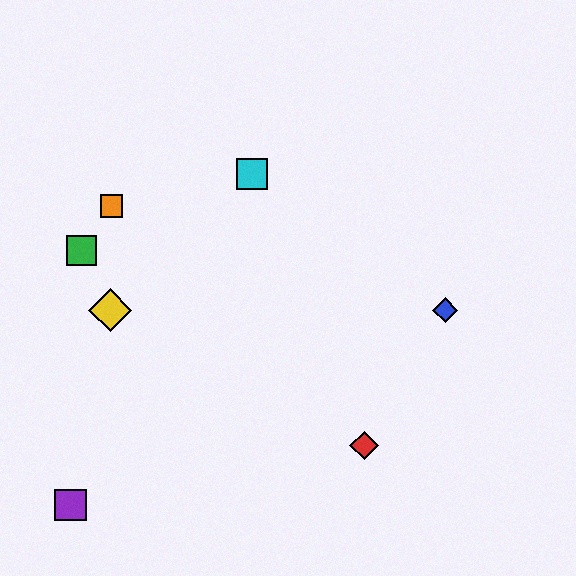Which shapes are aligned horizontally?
The blue diamond, the yellow diamond are aligned horizontally.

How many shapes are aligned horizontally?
2 shapes (the blue diamond, the yellow diamond) are aligned horizontally.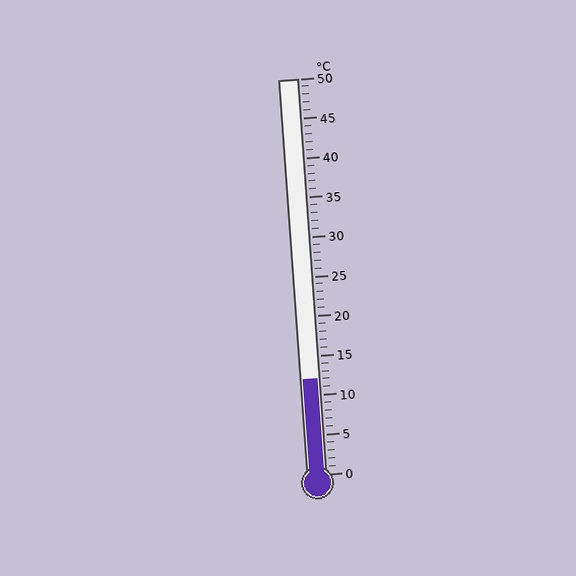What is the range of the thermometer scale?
The thermometer scale ranges from 0°C to 50°C.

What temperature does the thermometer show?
The thermometer shows approximately 12°C.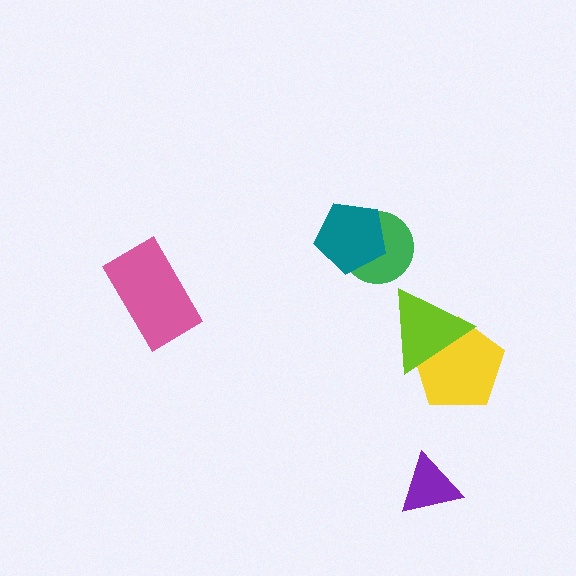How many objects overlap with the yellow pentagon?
1 object overlaps with the yellow pentagon.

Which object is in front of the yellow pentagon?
The lime triangle is in front of the yellow pentagon.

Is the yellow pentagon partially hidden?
Yes, it is partially covered by another shape.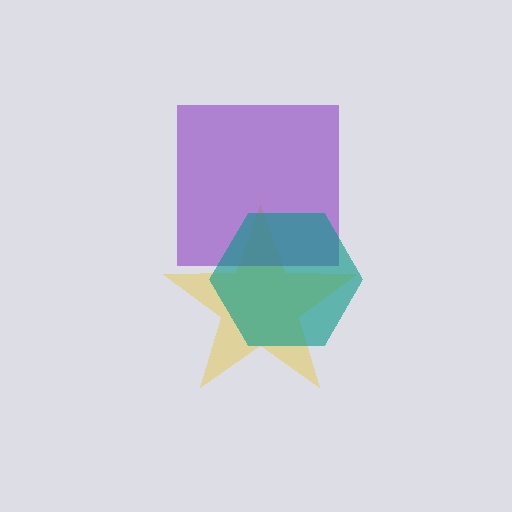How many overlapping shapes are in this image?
There are 3 overlapping shapes in the image.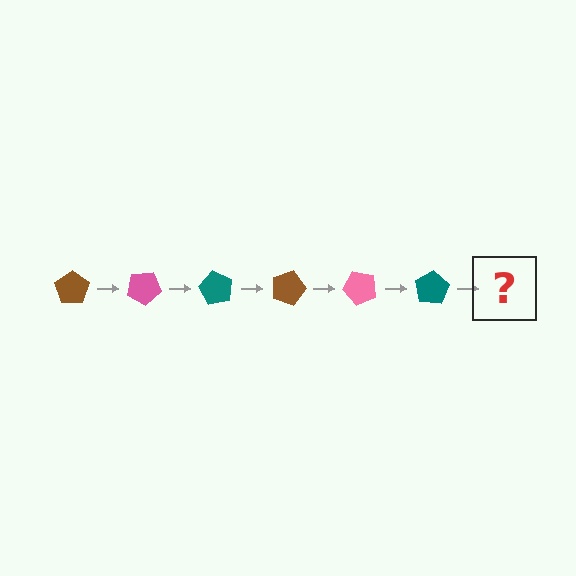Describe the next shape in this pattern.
It should be a brown pentagon, rotated 180 degrees from the start.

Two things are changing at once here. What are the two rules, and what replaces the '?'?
The two rules are that it rotates 30 degrees each step and the color cycles through brown, pink, and teal. The '?' should be a brown pentagon, rotated 180 degrees from the start.